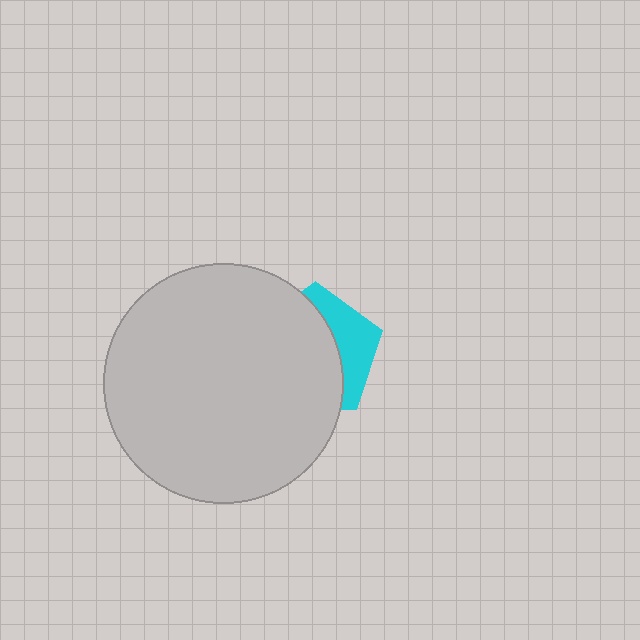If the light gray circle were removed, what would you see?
You would see the complete cyan pentagon.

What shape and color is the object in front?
The object in front is a light gray circle.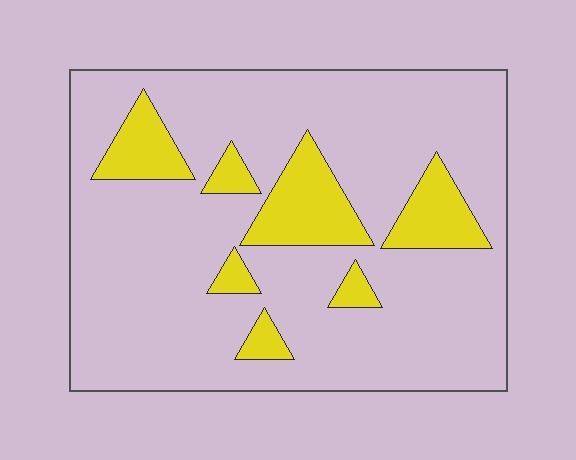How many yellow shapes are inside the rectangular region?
7.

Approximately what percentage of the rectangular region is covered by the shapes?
Approximately 15%.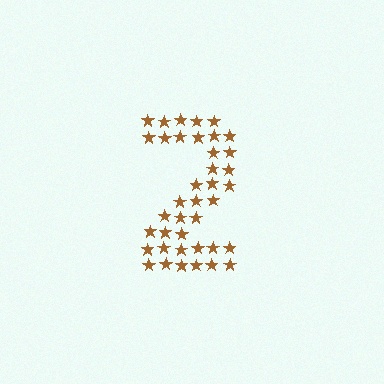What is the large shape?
The large shape is the digit 2.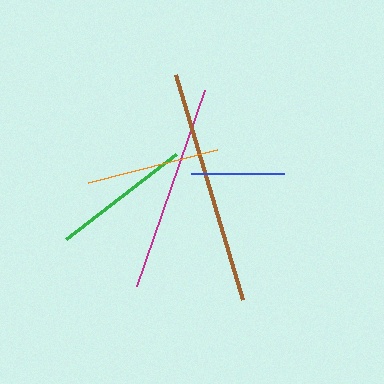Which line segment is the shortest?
The blue line is the shortest at approximately 93 pixels.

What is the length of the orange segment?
The orange segment is approximately 133 pixels long.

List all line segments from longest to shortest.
From longest to shortest: brown, magenta, green, orange, blue.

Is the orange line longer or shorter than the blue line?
The orange line is longer than the blue line.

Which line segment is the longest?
The brown line is the longest at approximately 235 pixels.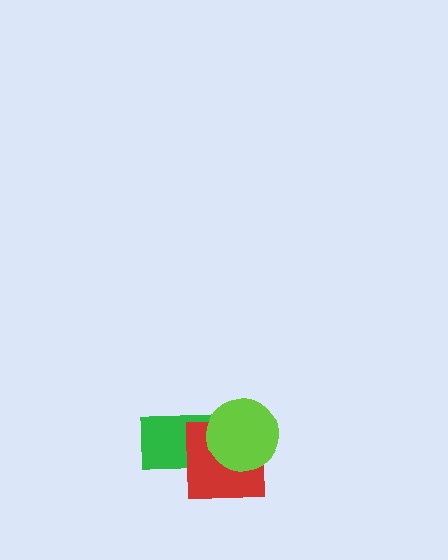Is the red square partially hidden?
Yes, it is partially covered by another shape.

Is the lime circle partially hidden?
No, no other shape covers it.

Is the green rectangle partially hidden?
Yes, it is partially covered by another shape.